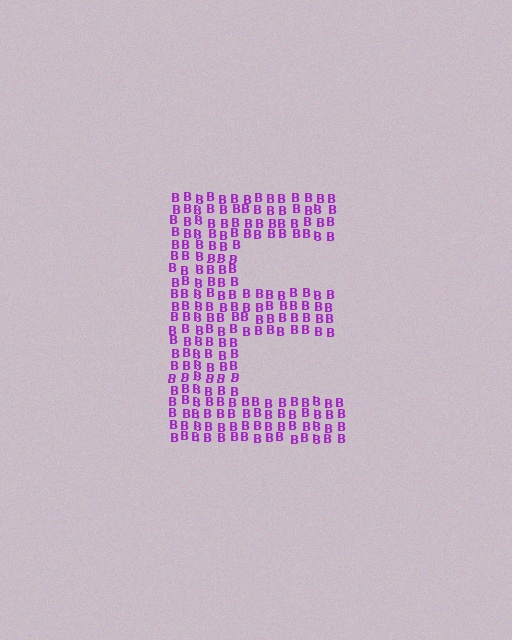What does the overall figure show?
The overall figure shows the letter E.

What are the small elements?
The small elements are letter B's.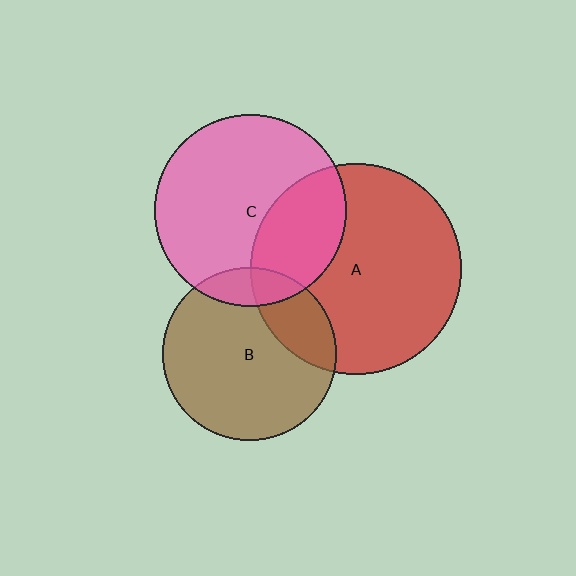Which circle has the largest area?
Circle A (red).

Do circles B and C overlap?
Yes.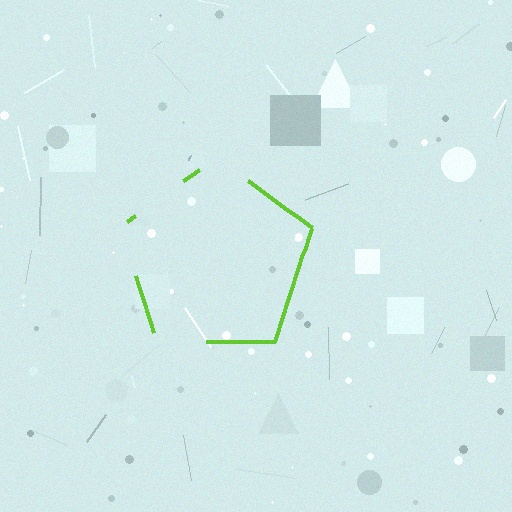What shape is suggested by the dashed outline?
The dashed outline suggests a pentagon.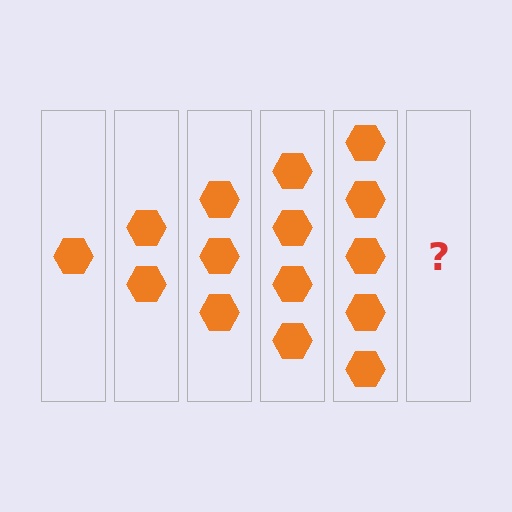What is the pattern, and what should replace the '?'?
The pattern is that each step adds one more hexagon. The '?' should be 6 hexagons.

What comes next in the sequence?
The next element should be 6 hexagons.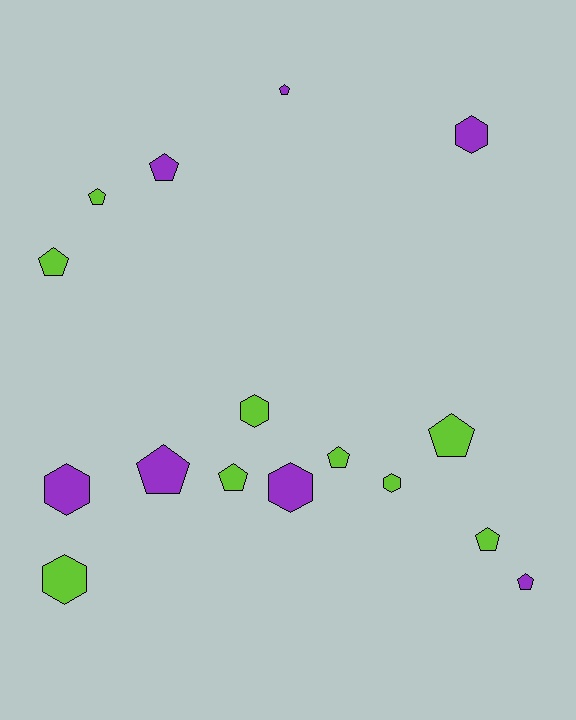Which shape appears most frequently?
Pentagon, with 10 objects.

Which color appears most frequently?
Lime, with 9 objects.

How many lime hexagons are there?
There are 3 lime hexagons.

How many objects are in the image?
There are 16 objects.